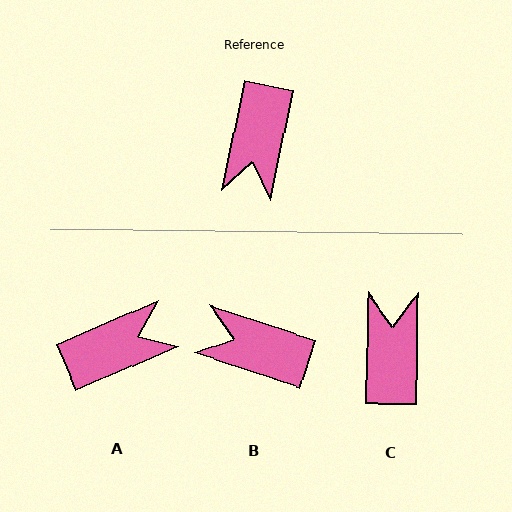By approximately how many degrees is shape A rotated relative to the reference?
Approximately 125 degrees counter-clockwise.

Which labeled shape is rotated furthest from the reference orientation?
C, about 169 degrees away.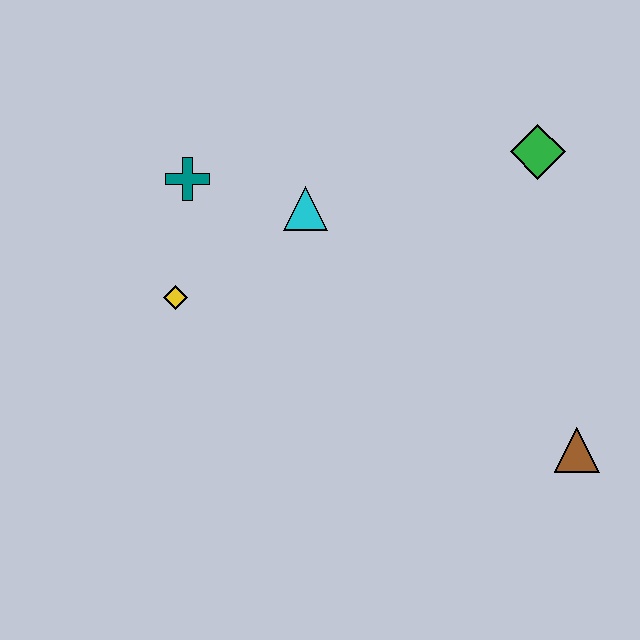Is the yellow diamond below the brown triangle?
No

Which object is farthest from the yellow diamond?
The brown triangle is farthest from the yellow diamond.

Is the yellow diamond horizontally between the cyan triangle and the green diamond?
No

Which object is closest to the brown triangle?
The green diamond is closest to the brown triangle.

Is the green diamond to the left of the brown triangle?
Yes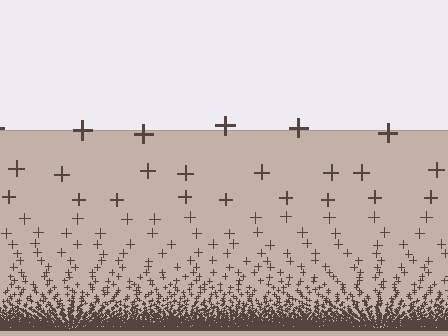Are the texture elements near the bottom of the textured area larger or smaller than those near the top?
Smaller. The gradient is inverted — elements near the bottom are smaller and denser.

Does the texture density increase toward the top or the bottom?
Density increases toward the bottom.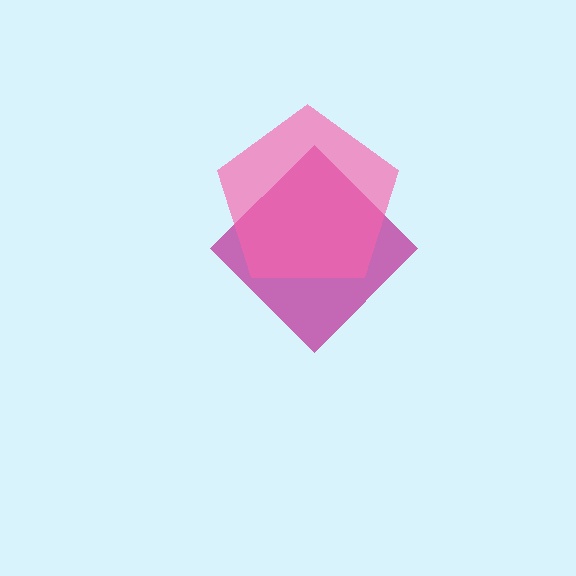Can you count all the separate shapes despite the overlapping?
Yes, there are 2 separate shapes.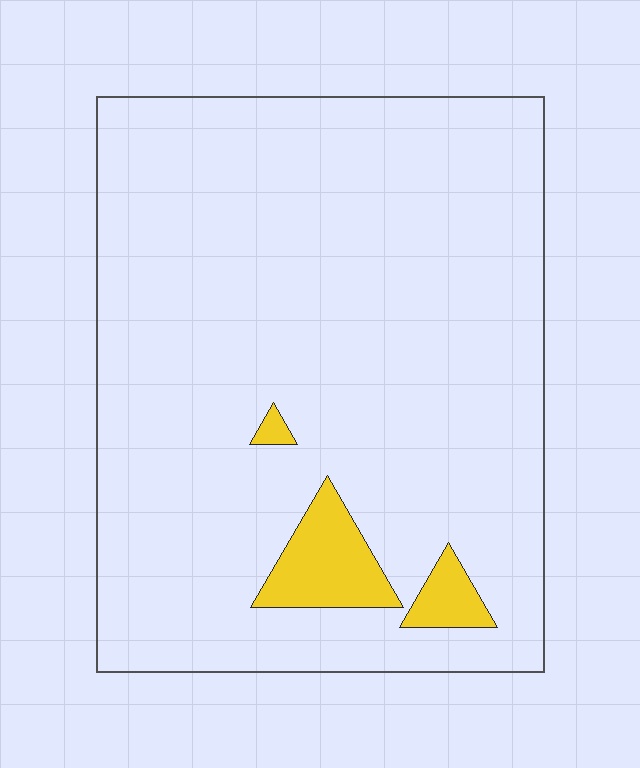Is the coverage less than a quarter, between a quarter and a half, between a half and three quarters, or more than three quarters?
Less than a quarter.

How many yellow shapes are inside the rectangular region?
3.